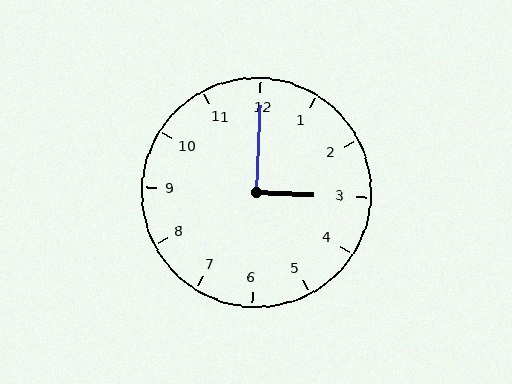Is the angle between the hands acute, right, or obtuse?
It is right.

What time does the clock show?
3:00.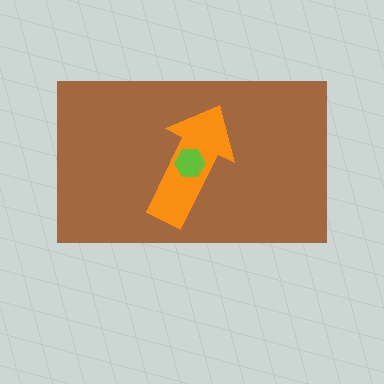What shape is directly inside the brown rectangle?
The orange arrow.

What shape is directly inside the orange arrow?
The lime hexagon.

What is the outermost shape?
The brown rectangle.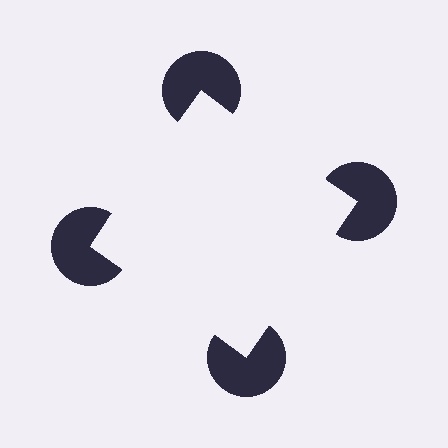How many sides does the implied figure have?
4 sides.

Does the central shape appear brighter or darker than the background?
It typically appears slightly brighter than the background, even though no actual brightness change is drawn.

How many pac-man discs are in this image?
There are 4 — one at each vertex of the illusory square.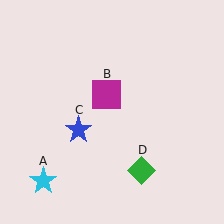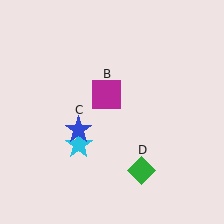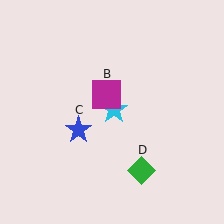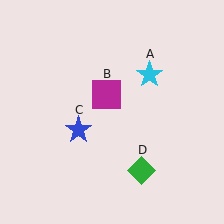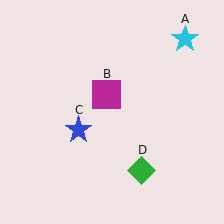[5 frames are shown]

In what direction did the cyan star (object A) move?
The cyan star (object A) moved up and to the right.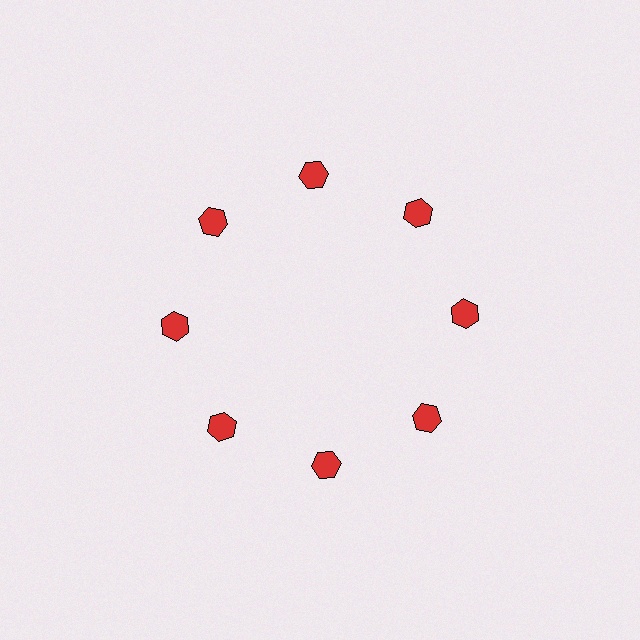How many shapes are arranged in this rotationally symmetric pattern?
There are 8 shapes, arranged in 8 groups of 1.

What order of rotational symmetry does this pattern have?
This pattern has 8-fold rotational symmetry.